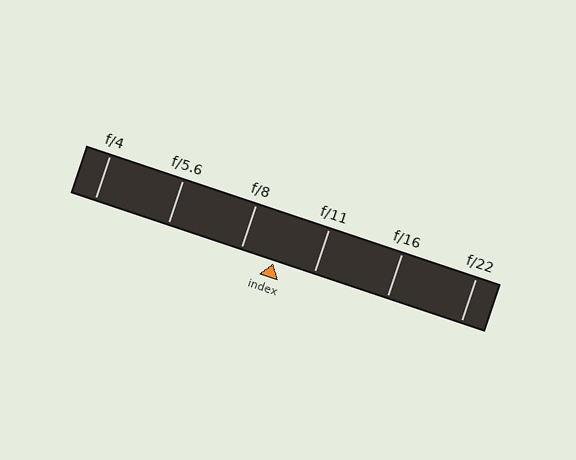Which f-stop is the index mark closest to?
The index mark is closest to f/8.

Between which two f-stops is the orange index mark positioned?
The index mark is between f/8 and f/11.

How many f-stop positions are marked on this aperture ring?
There are 6 f-stop positions marked.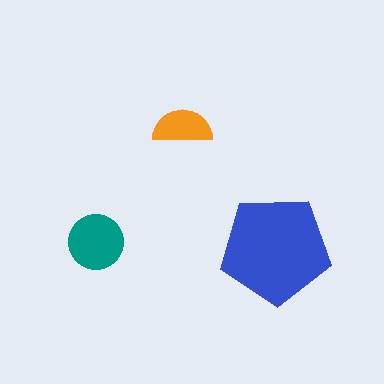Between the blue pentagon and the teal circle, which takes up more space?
The blue pentagon.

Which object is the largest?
The blue pentagon.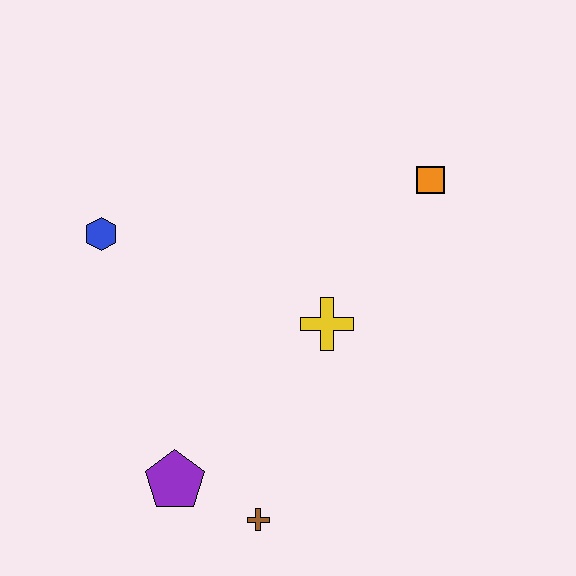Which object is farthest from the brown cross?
The orange square is farthest from the brown cross.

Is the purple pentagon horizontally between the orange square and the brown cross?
No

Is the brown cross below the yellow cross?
Yes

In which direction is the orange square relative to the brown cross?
The orange square is above the brown cross.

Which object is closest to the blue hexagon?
The yellow cross is closest to the blue hexagon.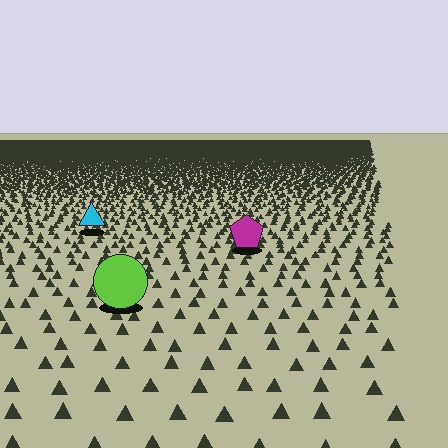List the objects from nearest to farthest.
From nearest to farthest: the lime circle, the magenta pentagon, the cyan triangle.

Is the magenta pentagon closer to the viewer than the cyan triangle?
Yes. The magenta pentagon is closer — you can tell from the texture gradient: the ground texture is coarser near it.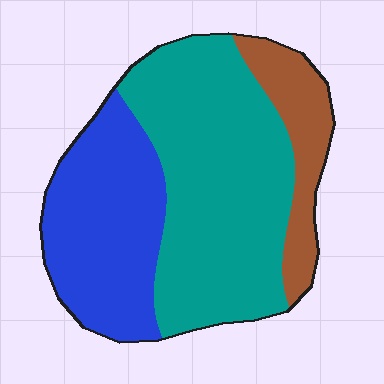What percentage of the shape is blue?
Blue takes up about one third (1/3) of the shape.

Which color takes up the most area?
Teal, at roughly 50%.